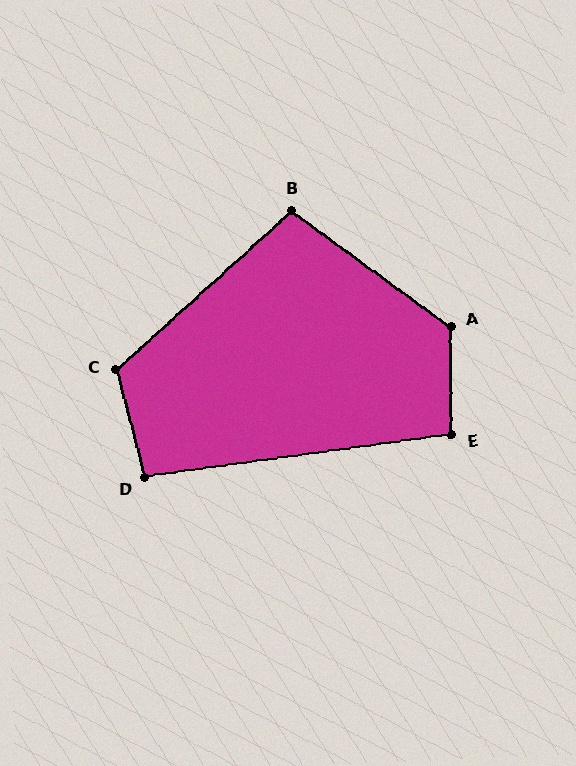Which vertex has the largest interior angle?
A, at approximately 127 degrees.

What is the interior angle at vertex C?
Approximately 118 degrees (obtuse).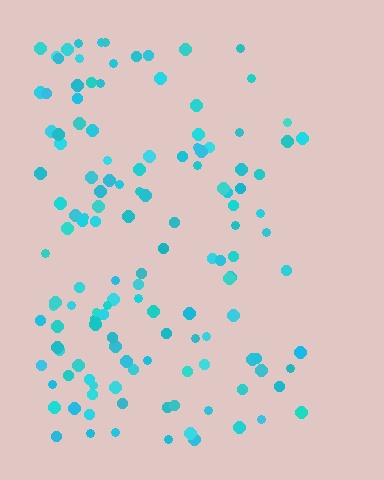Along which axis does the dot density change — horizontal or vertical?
Horizontal.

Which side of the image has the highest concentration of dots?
The left.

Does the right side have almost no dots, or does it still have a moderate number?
Still a moderate number, just noticeably fewer than the left.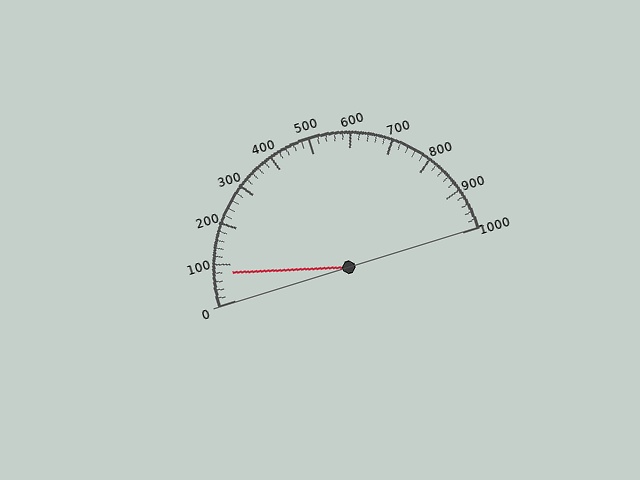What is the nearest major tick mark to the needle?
The nearest major tick mark is 100.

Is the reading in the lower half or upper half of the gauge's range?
The reading is in the lower half of the range (0 to 1000).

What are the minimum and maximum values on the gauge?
The gauge ranges from 0 to 1000.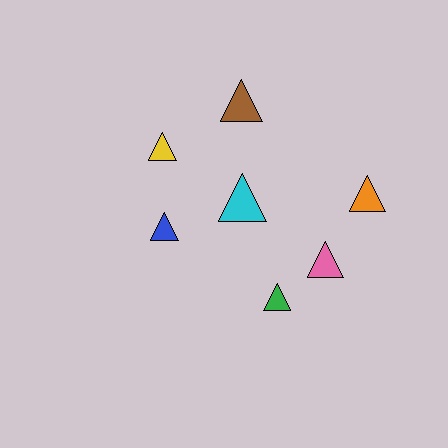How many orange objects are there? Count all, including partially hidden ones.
There is 1 orange object.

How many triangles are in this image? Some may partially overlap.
There are 7 triangles.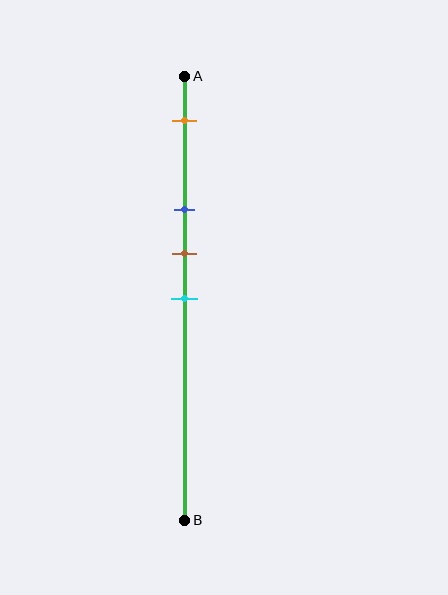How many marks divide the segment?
There are 4 marks dividing the segment.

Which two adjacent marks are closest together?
The brown and cyan marks are the closest adjacent pair.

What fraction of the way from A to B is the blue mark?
The blue mark is approximately 30% (0.3) of the way from A to B.